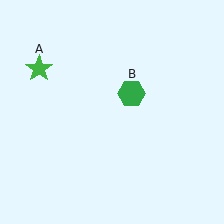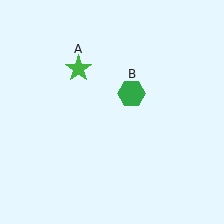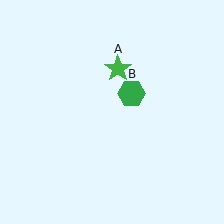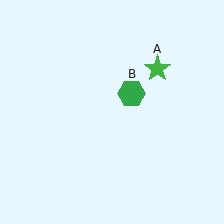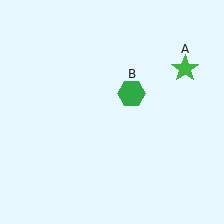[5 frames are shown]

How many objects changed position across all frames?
1 object changed position: green star (object A).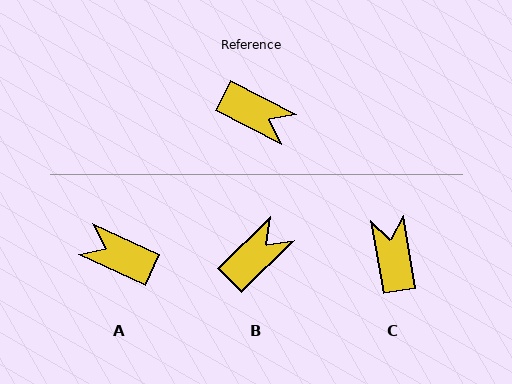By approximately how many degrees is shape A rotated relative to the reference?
Approximately 178 degrees clockwise.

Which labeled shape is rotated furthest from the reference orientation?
A, about 178 degrees away.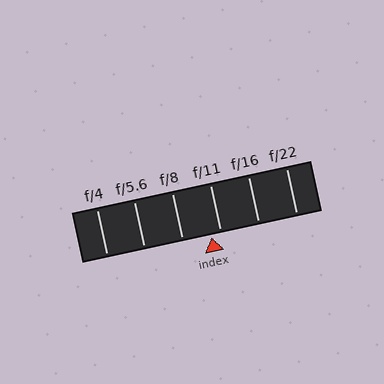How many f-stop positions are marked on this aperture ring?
There are 6 f-stop positions marked.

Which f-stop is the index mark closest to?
The index mark is closest to f/11.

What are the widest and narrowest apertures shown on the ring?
The widest aperture shown is f/4 and the narrowest is f/22.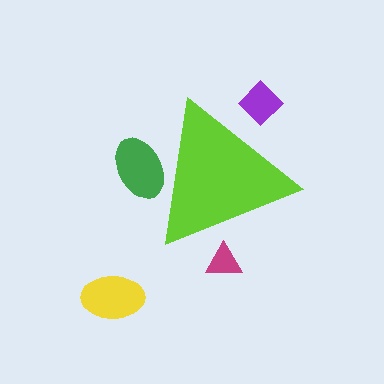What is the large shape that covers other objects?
A lime triangle.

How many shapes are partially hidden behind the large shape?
3 shapes are partially hidden.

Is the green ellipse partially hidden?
Yes, the green ellipse is partially hidden behind the lime triangle.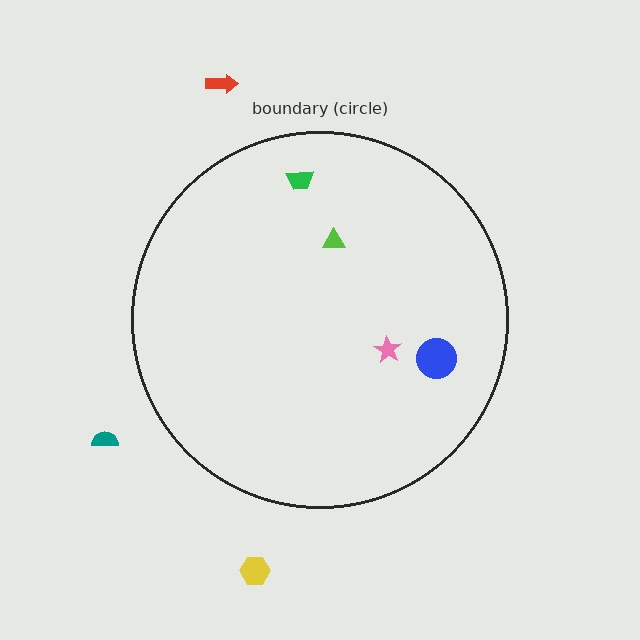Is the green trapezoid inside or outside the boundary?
Inside.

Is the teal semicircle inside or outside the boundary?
Outside.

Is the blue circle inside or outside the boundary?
Inside.